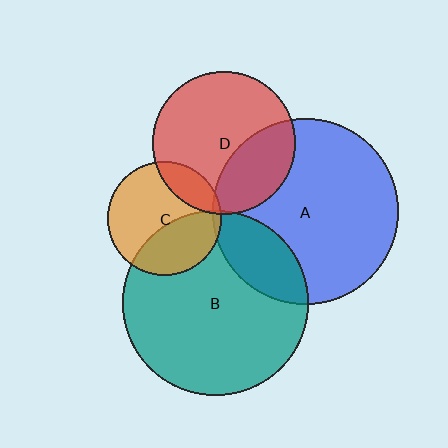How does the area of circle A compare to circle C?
Approximately 2.7 times.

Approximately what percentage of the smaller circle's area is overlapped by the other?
Approximately 30%.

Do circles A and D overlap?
Yes.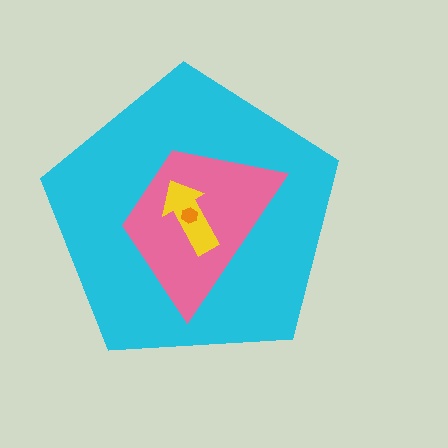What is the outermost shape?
The cyan pentagon.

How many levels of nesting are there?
4.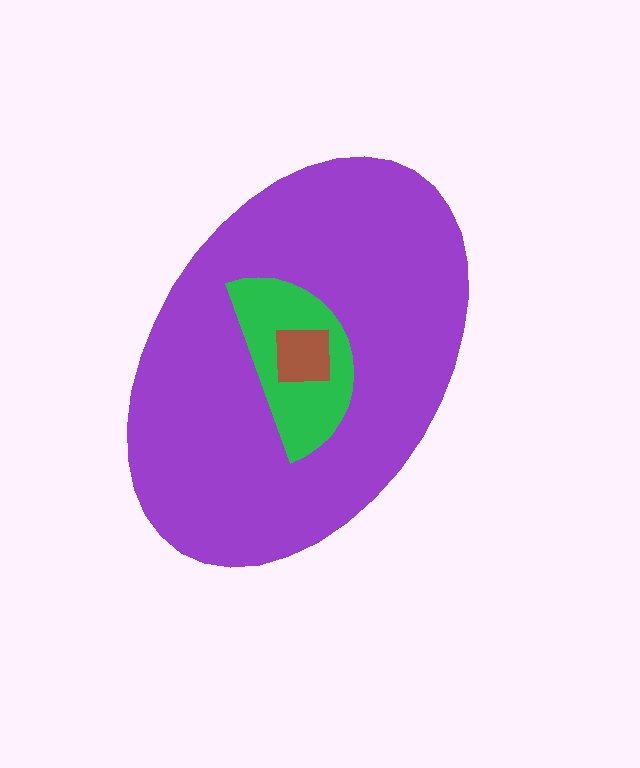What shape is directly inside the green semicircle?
The brown square.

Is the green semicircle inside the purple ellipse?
Yes.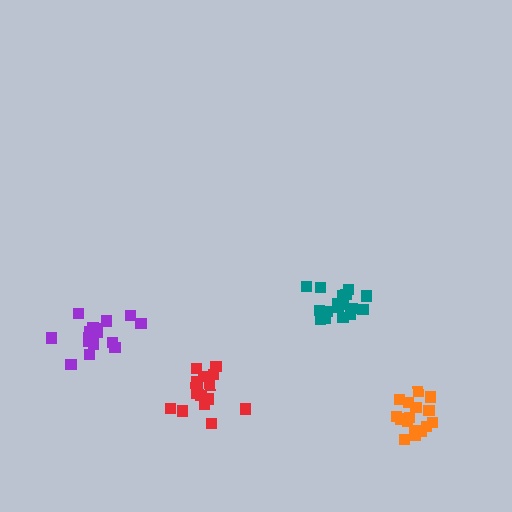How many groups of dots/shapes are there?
There are 4 groups.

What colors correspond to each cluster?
The clusters are colored: purple, teal, red, orange.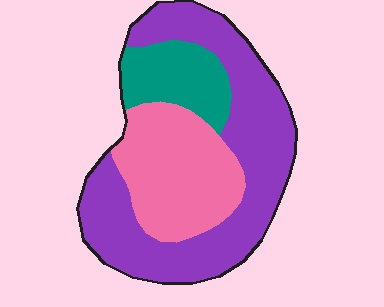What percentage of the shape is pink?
Pink covers around 30% of the shape.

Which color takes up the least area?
Teal, at roughly 15%.